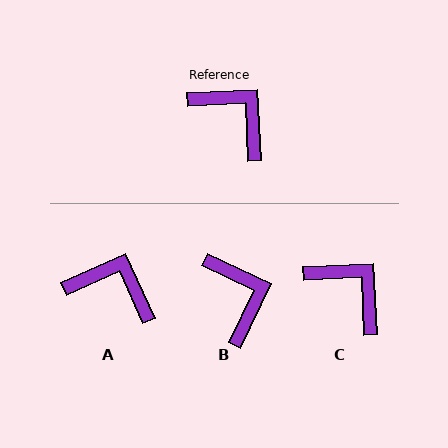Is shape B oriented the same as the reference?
No, it is off by about 28 degrees.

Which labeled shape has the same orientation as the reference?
C.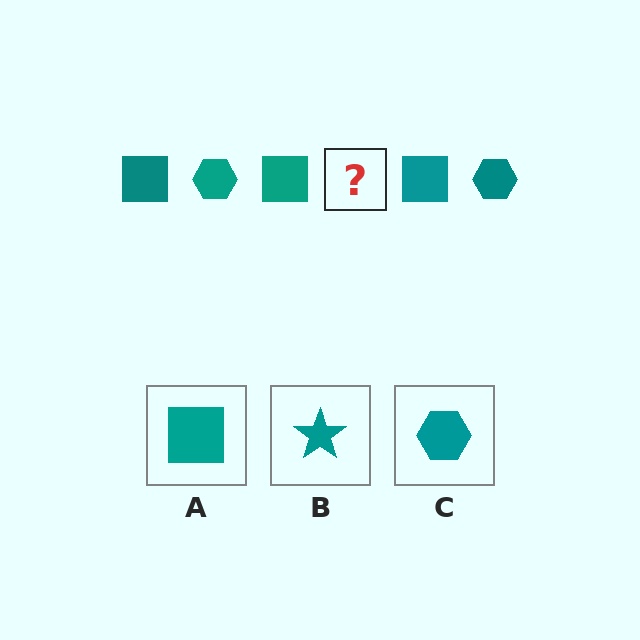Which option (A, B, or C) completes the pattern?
C.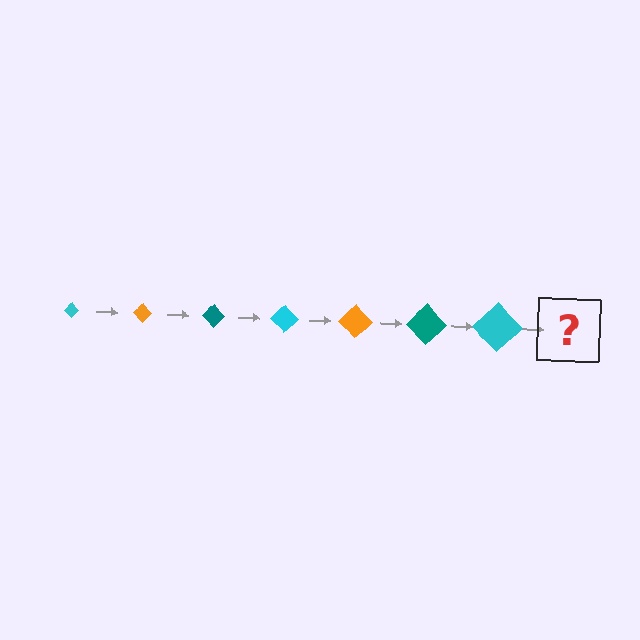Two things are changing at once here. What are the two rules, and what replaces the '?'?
The two rules are that the diamond grows larger each step and the color cycles through cyan, orange, and teal. The '?' should be an orange diamond, larger than the previous one.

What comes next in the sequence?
The next element should be an orange diamond, larger than the previous one.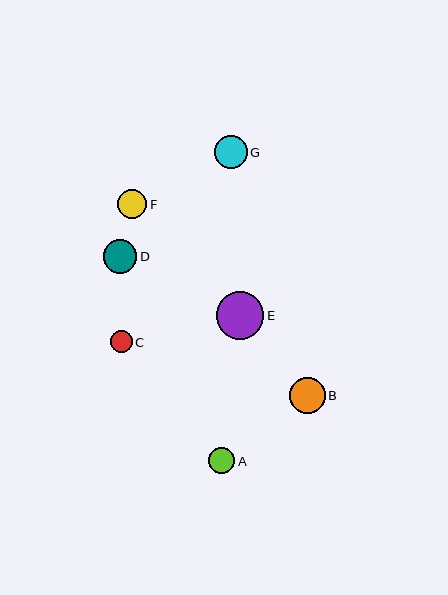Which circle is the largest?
Circle E is the largest with a size of approximately 48 pixels.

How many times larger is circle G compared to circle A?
Circle G is approximately 1.3 times the size of circle A.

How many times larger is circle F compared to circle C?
Circle F is approximately 1.3 times the size of circle C.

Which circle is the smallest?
Circle C is the smallest with a size of approximately 22 pixels.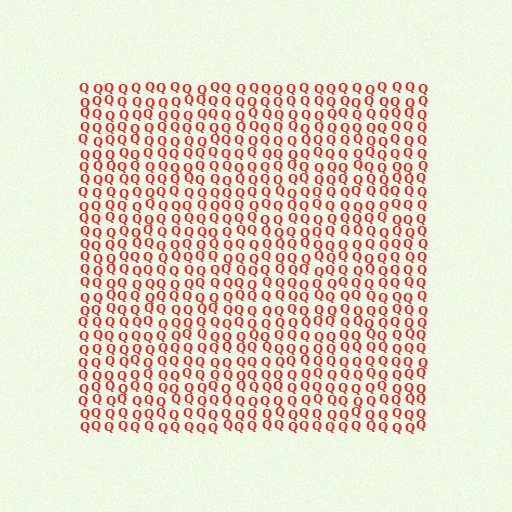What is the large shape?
The large shape is a square.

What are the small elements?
The small elements are letter Q's.